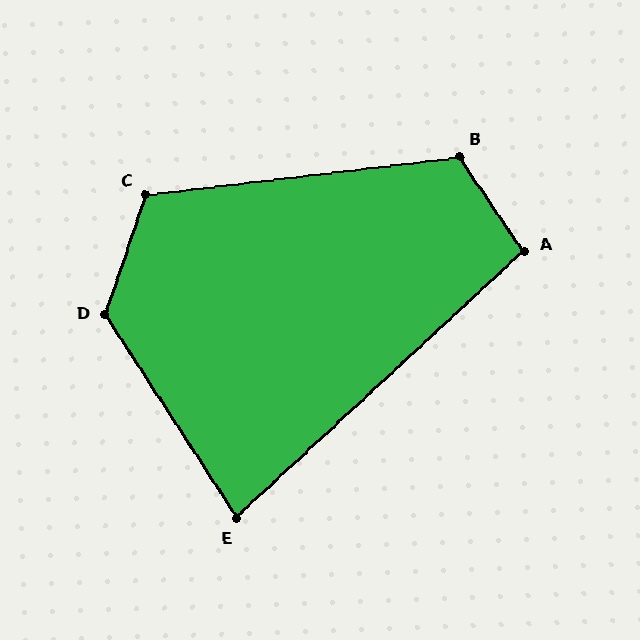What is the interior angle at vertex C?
Approximately 115 degrees (obtuse).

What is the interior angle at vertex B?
Approximately 117 degrees (obtuse).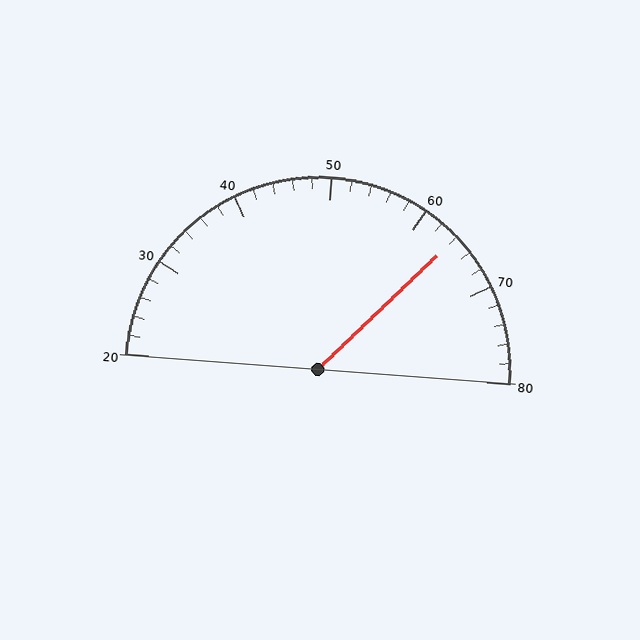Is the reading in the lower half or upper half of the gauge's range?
The reading is in the upper half of the range (20 to 80).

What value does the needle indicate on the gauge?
The needle indicates approximately 64.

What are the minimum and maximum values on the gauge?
The gauge ranges from 20 to 80.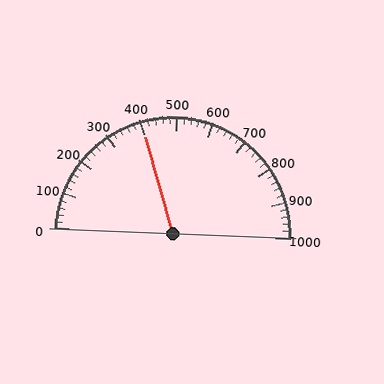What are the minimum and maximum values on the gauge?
The gauge ranges from 0 to 1000.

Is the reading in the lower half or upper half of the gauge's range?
The reading is in the lower half of the range (0 to 1000).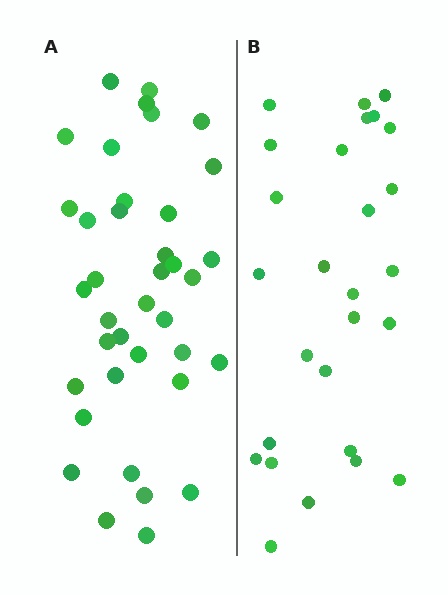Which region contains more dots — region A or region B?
Region A (the left region) has more dots.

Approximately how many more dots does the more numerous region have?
Region A has roughly 12 or so more dots than region B.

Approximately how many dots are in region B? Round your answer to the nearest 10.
About 30 dots. (The exact count is 27, which rounds to 30.)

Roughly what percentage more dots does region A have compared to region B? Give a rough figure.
About 40% more.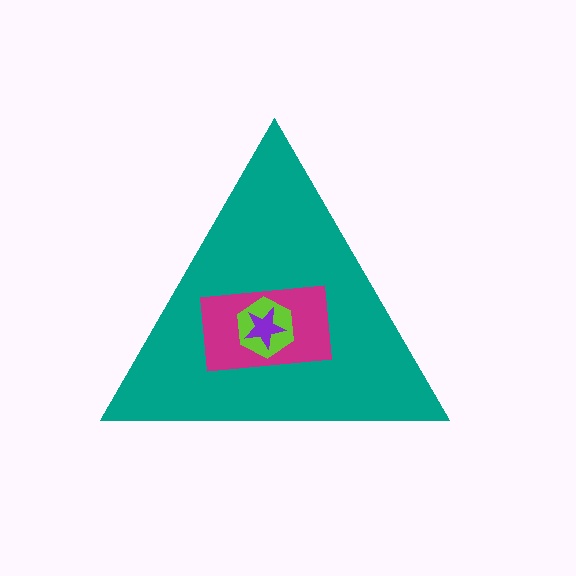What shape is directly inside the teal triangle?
The magenta rectangle.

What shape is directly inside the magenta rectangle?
The lime hexagon.